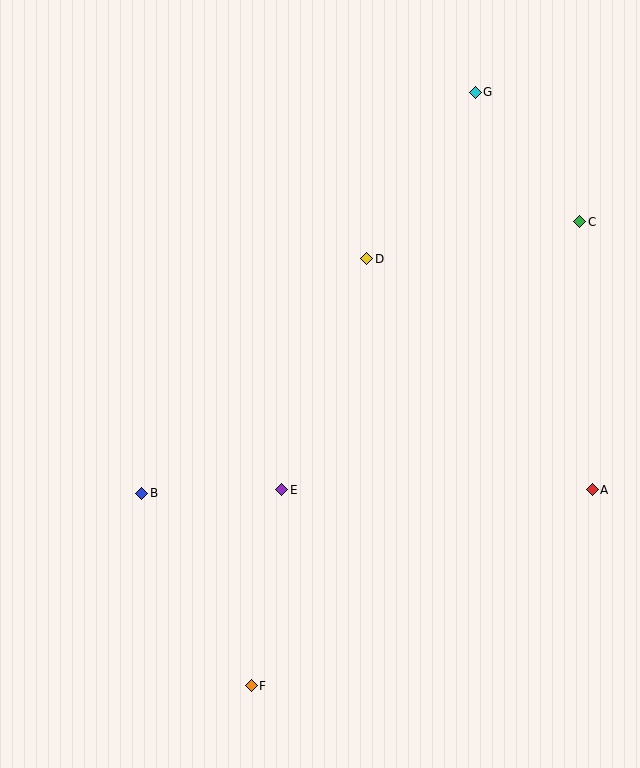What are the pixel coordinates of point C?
Point C is at (580, 222).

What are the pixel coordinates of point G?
Point G is at (475, 92).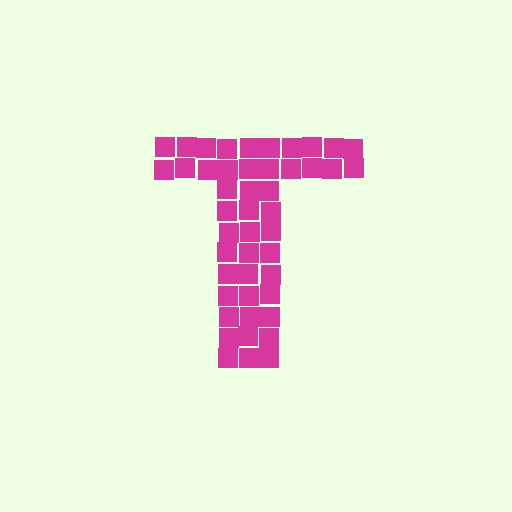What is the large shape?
The large shape is the letter T.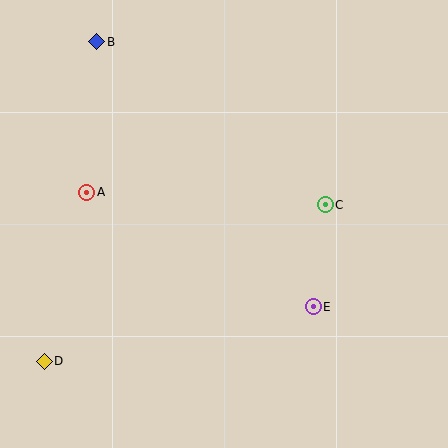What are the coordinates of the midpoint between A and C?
The midpoint between A and C is at (206, 198).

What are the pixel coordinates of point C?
Point C is at (325, 205).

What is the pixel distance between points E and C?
The distance between E and C is 103 pixels.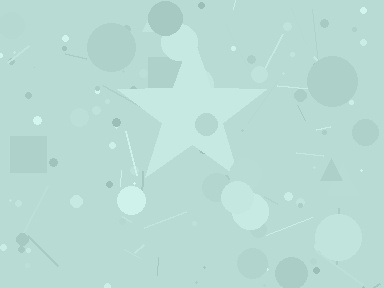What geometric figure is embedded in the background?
A star is embedded in the background.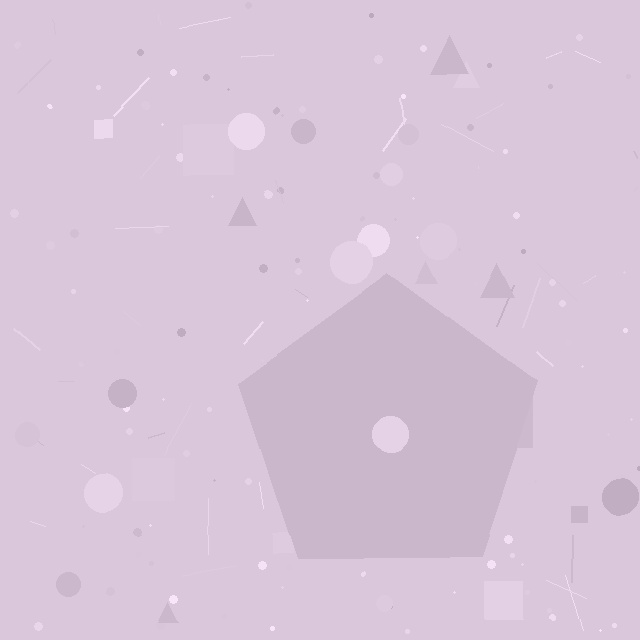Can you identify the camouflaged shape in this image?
The camouflaged shape is a pentagon.